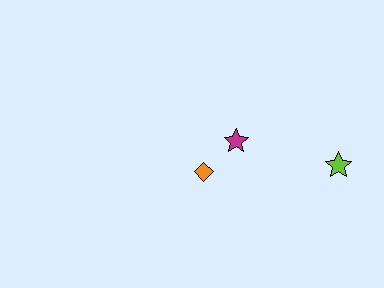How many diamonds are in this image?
There is 1 diamond.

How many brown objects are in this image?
There are no brown objects.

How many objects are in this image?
There are 3 objects.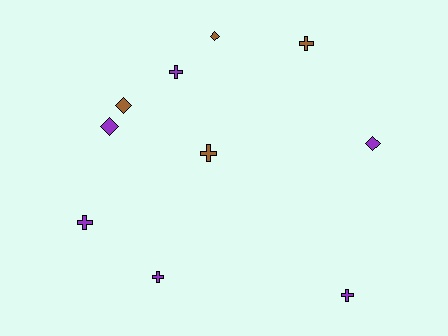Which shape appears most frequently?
Cross, with 6 objects.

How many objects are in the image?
There are 10 objects.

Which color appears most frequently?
Purple, with 6 objects.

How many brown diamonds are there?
There are 2 brown diamonds.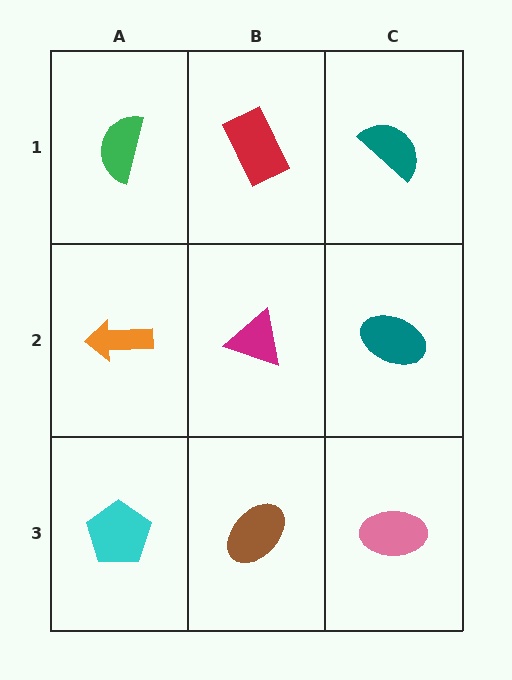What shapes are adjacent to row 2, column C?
A teal semicircle (row 1, column C), a pink ellipse (row 3, column C), a magenta triangle (row 2, column B).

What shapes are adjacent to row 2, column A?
A green semicircle (row 1, column A), a cyan pentagon (row 3, column A), a magenta triangle (row 2, column B).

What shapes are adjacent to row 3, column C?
A teal ellipse (row 2, column C), a brown ellipse (row 3, column B).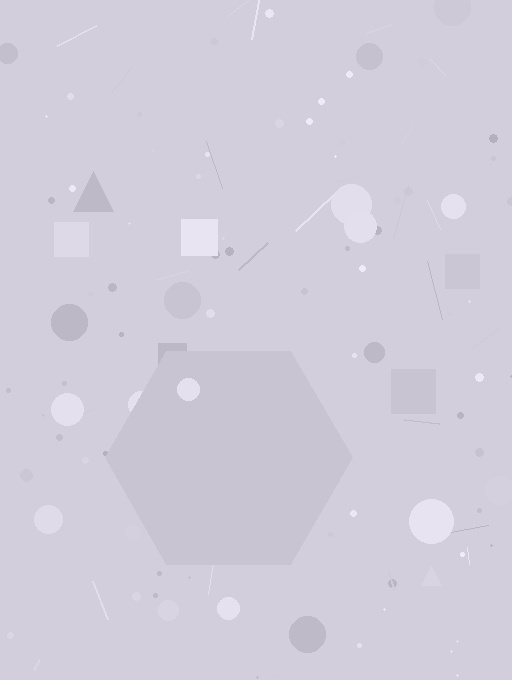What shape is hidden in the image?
A hexagon is hidden in the image.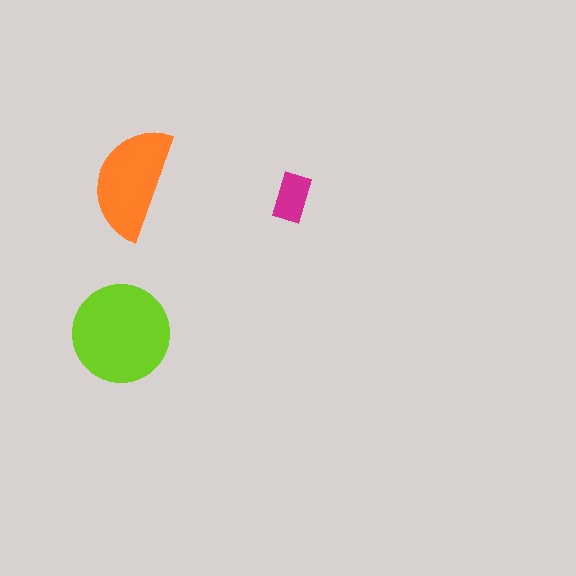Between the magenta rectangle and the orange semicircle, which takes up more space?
The orange semicircle.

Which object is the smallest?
The magenta rectangle.